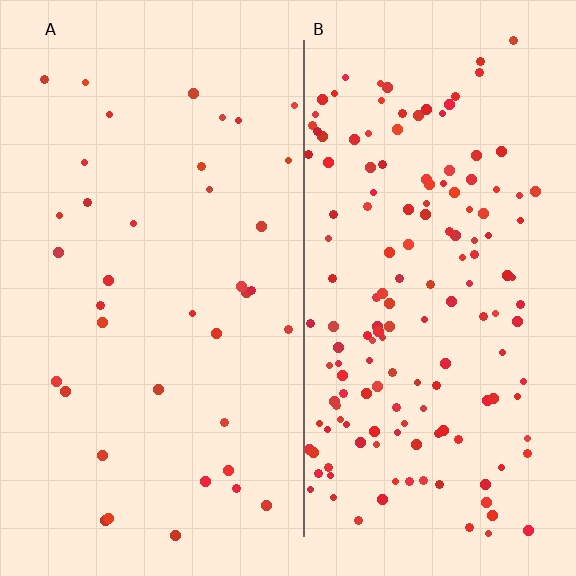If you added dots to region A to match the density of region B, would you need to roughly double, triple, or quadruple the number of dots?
Approximately quadruple.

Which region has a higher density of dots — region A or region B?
B (the right).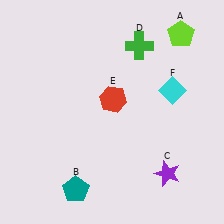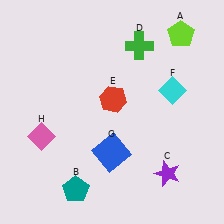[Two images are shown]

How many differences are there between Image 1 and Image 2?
There are 2 differences between the two images.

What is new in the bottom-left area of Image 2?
A blue square (G) was added in the bottom-left area of Image 2.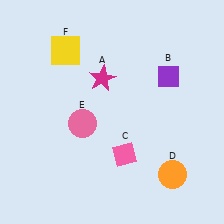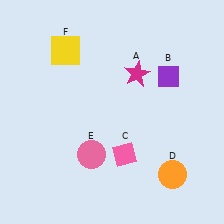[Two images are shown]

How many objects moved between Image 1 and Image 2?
2 objects moved between the two images.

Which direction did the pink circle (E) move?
The pink circle (E) moved down.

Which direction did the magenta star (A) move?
The magenta star (A) moved right.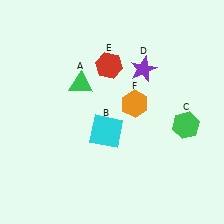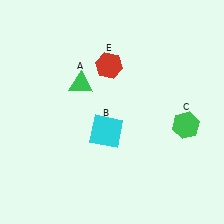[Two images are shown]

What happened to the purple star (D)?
The purple star (D) was removed in Image 2. It was in the top-right area of Image 1.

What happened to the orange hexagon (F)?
The orange hexagon (F) was removed in Image 2. It was in the top-right area of Image 1.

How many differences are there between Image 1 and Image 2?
There are 2 differences between the two images.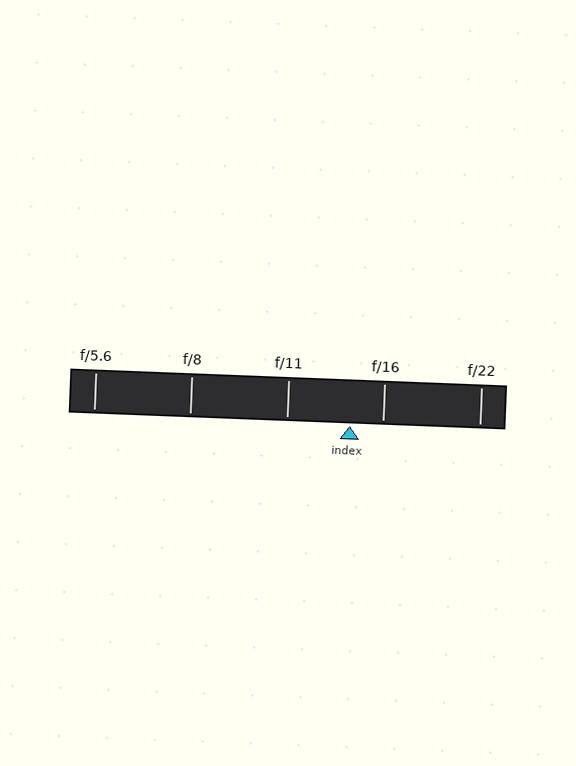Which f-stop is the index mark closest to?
The index mark is closest to f/16.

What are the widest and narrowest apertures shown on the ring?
The widest aperture shown is f/5.6 and the narrowest is f/22.